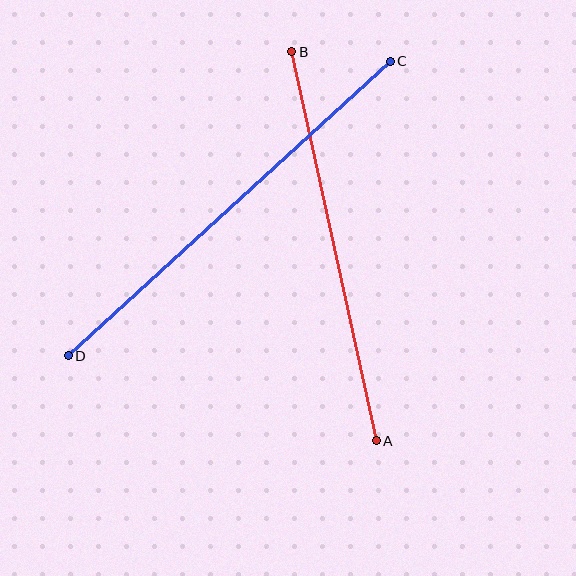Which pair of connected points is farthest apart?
Points C and D are farthest apart.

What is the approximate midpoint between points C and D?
The midpoint is at approximately (229, 209) pixels.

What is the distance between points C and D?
The distance is approximately 436 pixels.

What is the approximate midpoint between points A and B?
The midpoint is at approximately (334, 246) pixels.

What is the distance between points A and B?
The distance is approximately 398 pixels.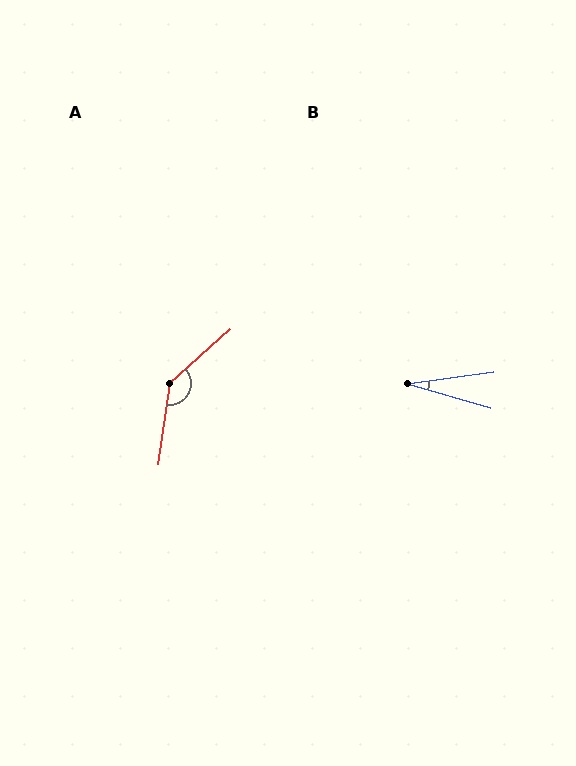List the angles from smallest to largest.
B (24°), A (139°).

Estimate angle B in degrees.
Approximately 24 degrees.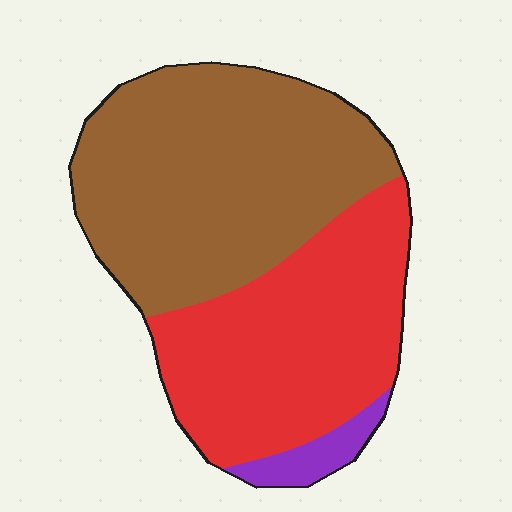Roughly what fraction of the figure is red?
Red covers around 40% of the figure.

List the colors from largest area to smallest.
From largest to smallest: brown, red, purple.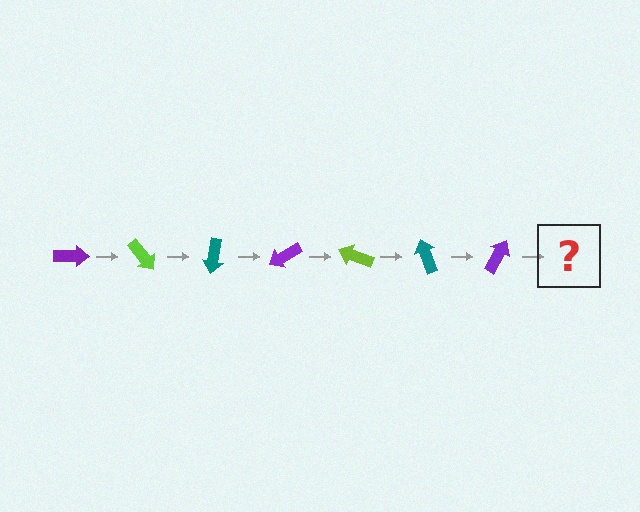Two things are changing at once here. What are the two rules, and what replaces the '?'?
The two rules are that it rotates 50 degrees each step and the color cycles through purple, lime, and teal. The '?' should be a lime arrow, rotated 350 degrees from the start.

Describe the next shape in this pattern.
It should be a lime arrow, rotated 350 degrees from the start.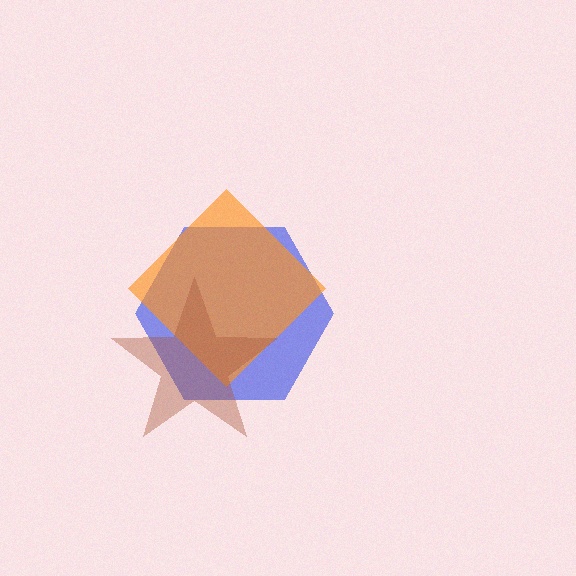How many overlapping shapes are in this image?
There are 3 overlapping shapes in the image.